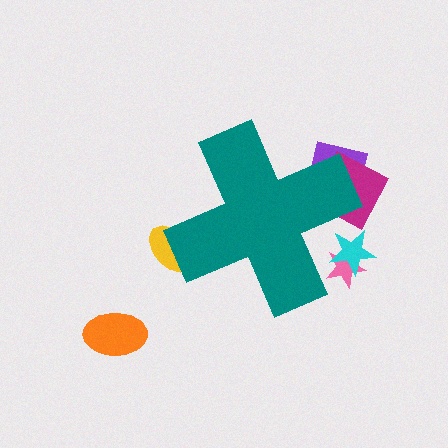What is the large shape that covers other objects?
A teal cross.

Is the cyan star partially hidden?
Yes, the cyan star is partially hidden behind the teal cross.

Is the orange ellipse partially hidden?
No, the orange ellipse is fully visible.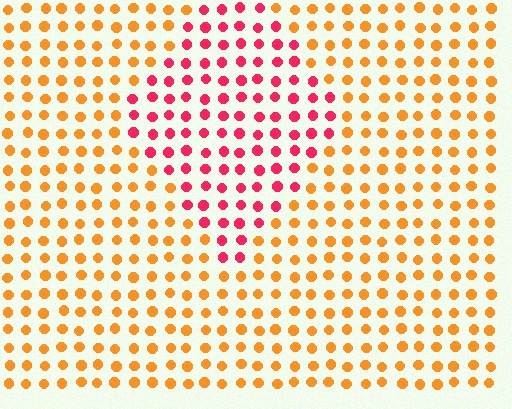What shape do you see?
I see a diamond.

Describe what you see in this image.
The image is filled with small orange elements in a uniform arrangement. A diamond-shaped region is visible where the elements are tinted to a slightly different hue, forming a subtle color boundary.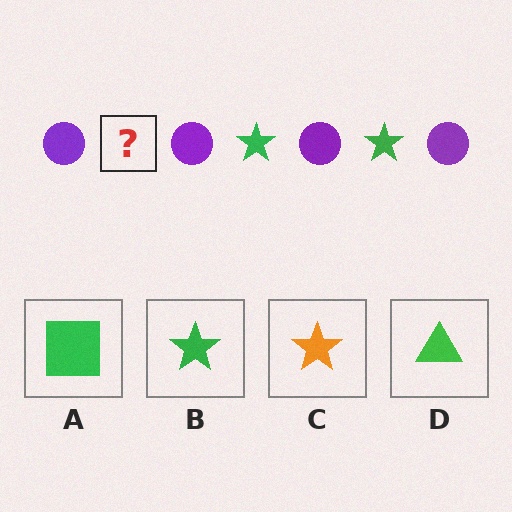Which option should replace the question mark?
Option B.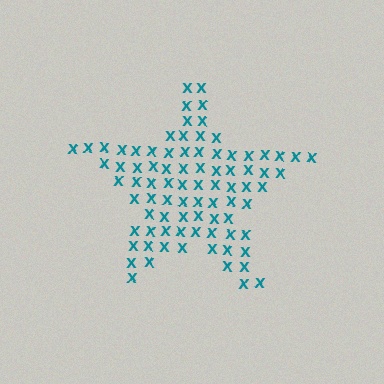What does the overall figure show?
The overall figure shows a star.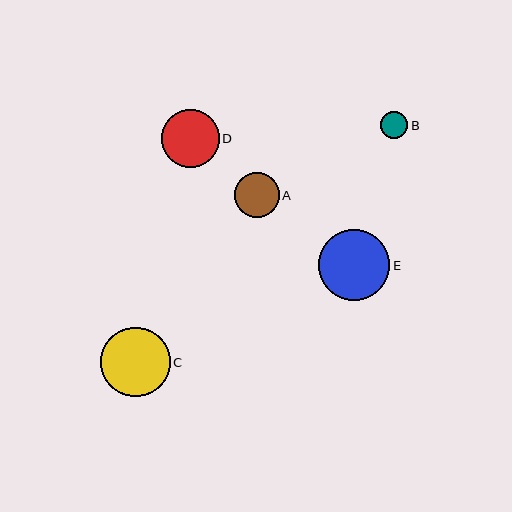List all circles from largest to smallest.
From largest to smallest: E, C, D, A, B.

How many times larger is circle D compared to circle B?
Circle D is approximately 2.1 times the size of circle B.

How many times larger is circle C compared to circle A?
Circle C is approximately 1.5 times the size of circle A.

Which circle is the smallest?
Circle B is the smallest with a size of approximately 27 pixels.